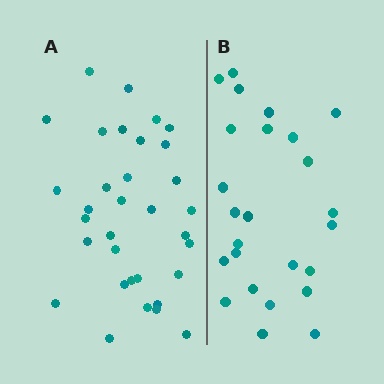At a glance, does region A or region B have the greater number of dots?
Region A (the left region) has more dots.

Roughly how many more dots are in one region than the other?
Region A has roughly 8 or so more dots than region B.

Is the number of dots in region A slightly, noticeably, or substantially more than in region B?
Region A has noticeably more, but not dramatically so. The ratio is roughly 1.3 to 1.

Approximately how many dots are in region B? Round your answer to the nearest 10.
About 20 dots. (The exact count is 25, which rounds to 20.)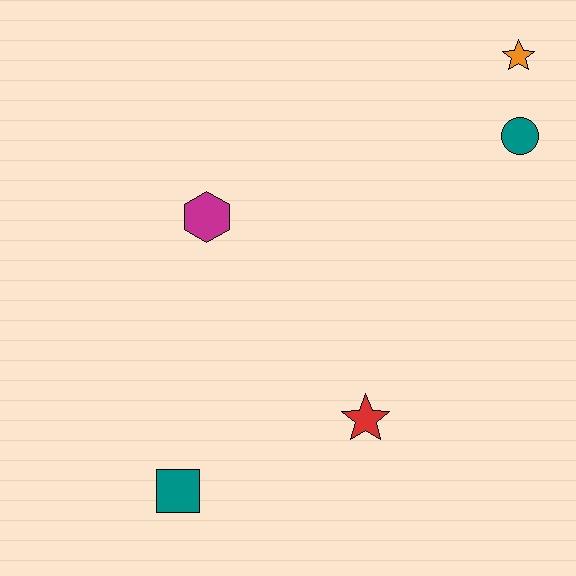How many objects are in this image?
There are 5 objects.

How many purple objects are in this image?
There are no purple objects.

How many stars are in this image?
There are 2 stars.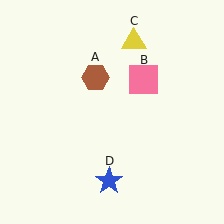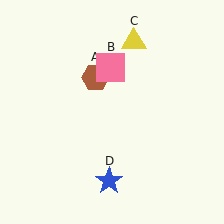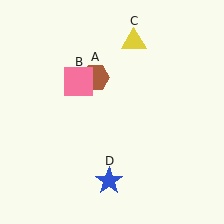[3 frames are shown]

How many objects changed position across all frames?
1 object changed position: pink square (object B).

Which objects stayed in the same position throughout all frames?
Brown hexagon (object A) and yellow triangle (object C) and blue star (object D) remained stationary.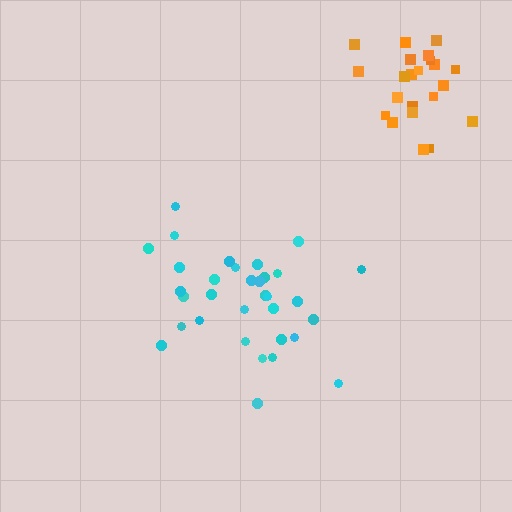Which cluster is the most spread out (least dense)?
Cyan.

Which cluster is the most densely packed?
Orange.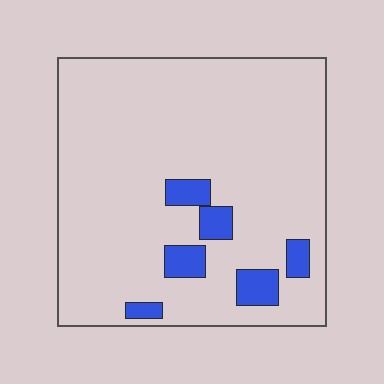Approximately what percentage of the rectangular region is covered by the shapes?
Approximately 10%.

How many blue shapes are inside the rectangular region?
6.